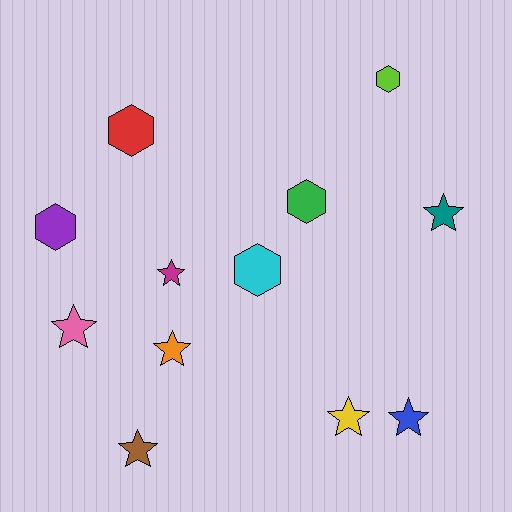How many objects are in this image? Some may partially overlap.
There are 12 objects.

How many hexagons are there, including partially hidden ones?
There are 5 hexagons.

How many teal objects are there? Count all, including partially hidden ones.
There is 1 teal object.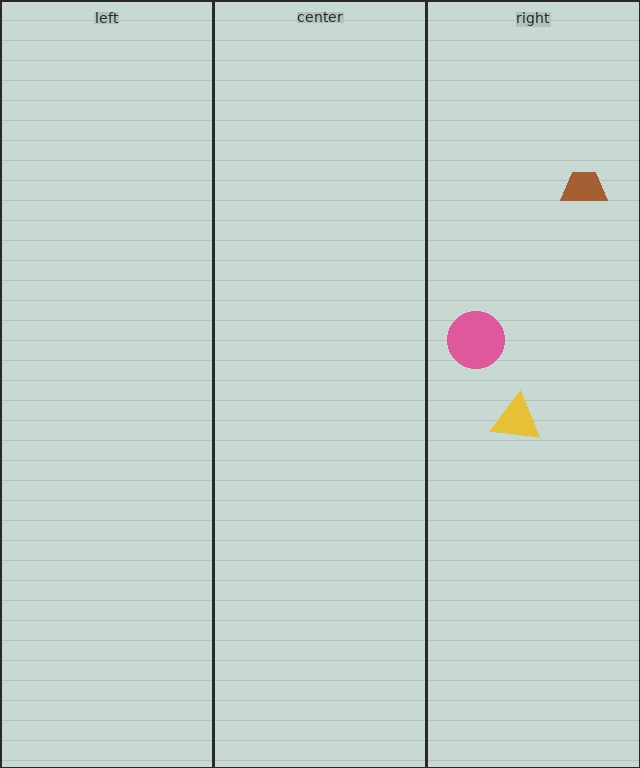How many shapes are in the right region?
3.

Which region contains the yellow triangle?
The right region.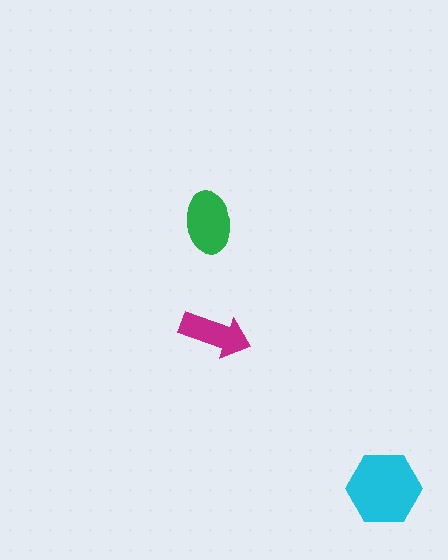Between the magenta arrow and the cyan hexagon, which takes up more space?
The cyan hexagon.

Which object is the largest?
The cyan hexagon.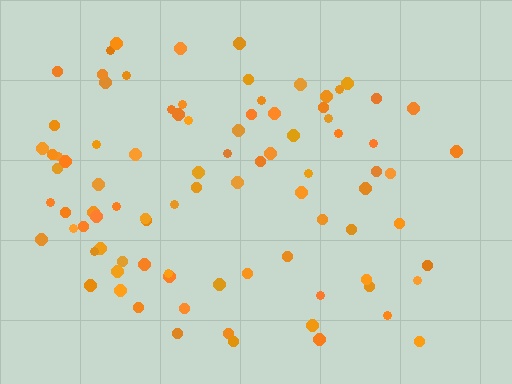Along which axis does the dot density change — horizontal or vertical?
Horizontal.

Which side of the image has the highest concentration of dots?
The left.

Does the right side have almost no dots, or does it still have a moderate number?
Still a moderate number, just noticeably fewer than the left.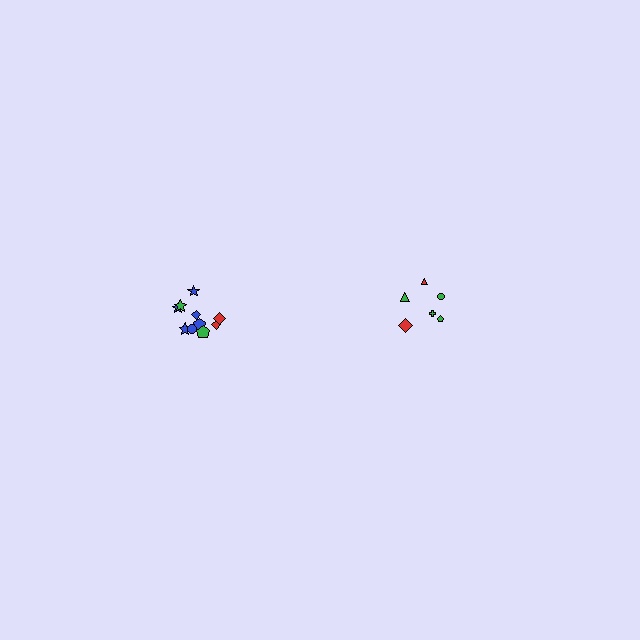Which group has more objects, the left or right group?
The left group.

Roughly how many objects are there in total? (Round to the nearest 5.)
Roughly 15 objects in total.